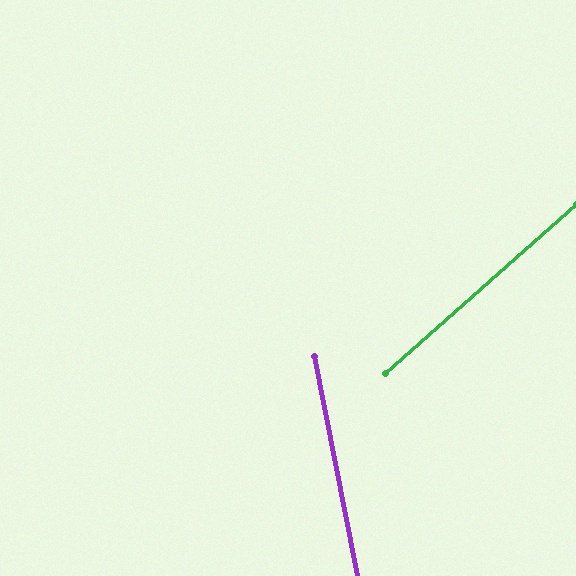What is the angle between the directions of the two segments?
Approximately 60 degrees.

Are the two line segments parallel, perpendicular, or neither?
Neither parallel nor perpendicular — they differ by about 60°.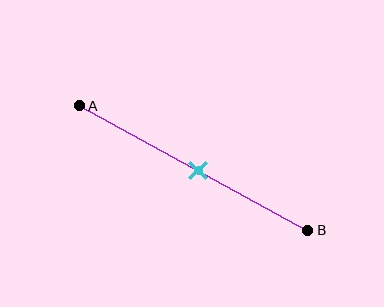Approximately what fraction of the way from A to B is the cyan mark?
The cyan mark is approximately 50% of the way from A to B.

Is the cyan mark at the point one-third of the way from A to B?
No, the mark is at about 50% from A, not at the 33% one-third point.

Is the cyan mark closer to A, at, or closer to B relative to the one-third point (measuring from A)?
The cyan mark is closer to point B than the one-third point of segment AB.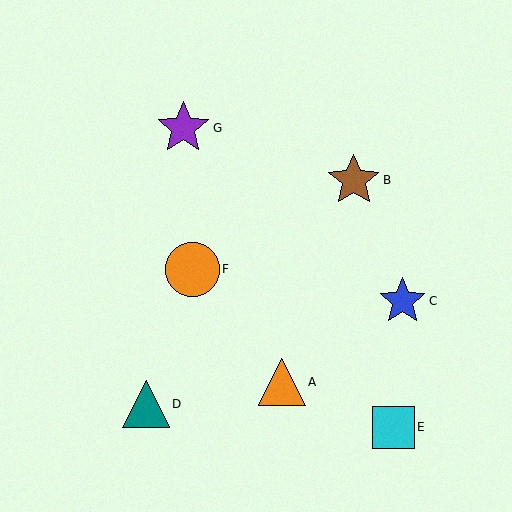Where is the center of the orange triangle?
The center of the orange triangle is at (282, 382).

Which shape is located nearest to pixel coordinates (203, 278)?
The orange circle (labeled F) at (192, 269) is nearest to that location.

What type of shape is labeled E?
Shape E is a cyan square.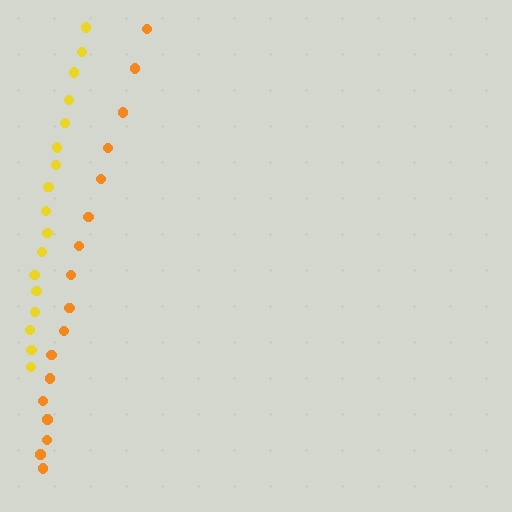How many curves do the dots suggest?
There are 2 distinct paths.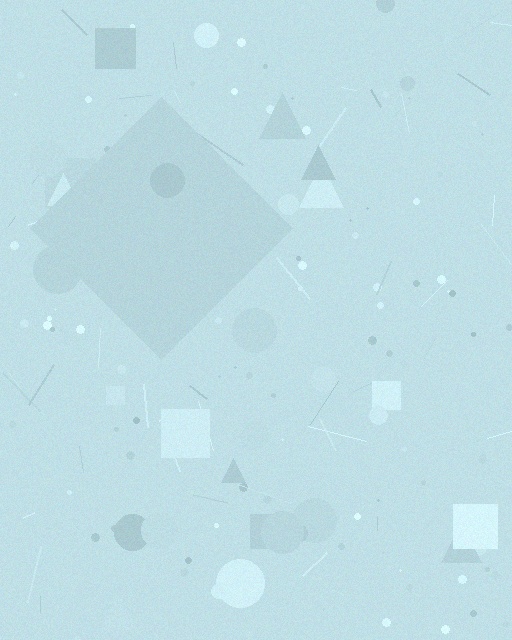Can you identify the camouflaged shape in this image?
The camouflaged shape is a diamond.